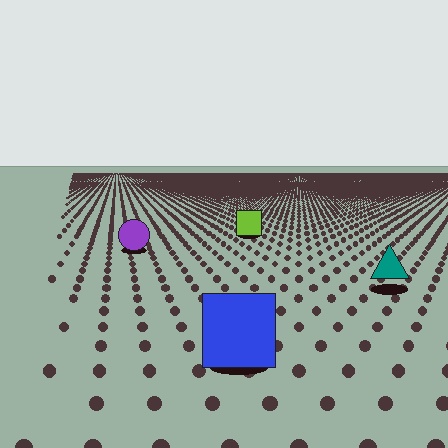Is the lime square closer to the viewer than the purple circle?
No. The purple circle is closer — you can tell from the texture gradient: the ground texture is coarser near it.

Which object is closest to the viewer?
The blue square is closest. The texture marks near it are larger and more spread out.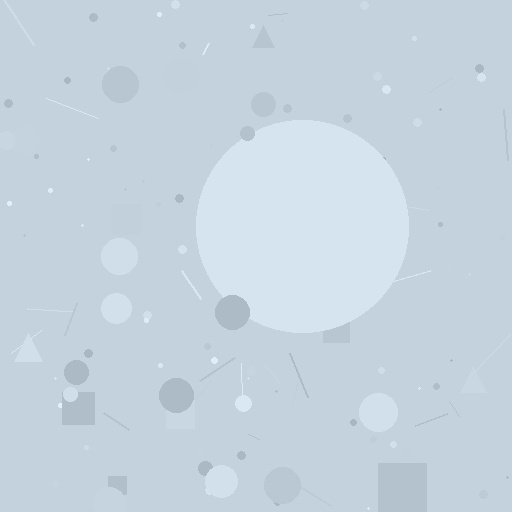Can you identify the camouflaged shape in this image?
The camouflaged shape is a circle.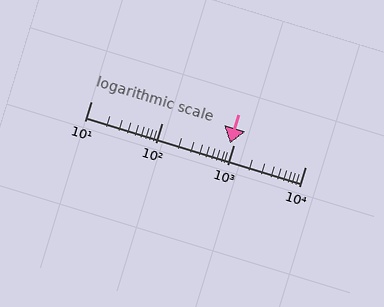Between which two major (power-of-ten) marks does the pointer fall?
The pointer is between 100 and 1000.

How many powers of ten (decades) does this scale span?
The scale spans 3 decades, from 10 to 10000.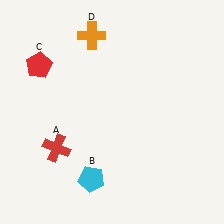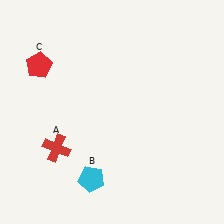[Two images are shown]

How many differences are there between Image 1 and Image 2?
There is 1 difference between the two images.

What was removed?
The orange cross (D) was removed in Image 2.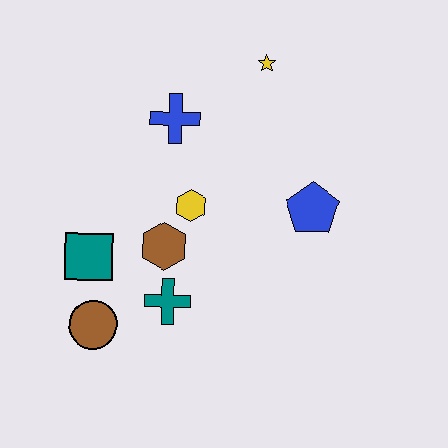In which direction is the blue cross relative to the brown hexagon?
The blue cross is above the brown hexagon.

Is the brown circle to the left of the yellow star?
Yes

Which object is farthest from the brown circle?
The yellow star is farthest from the brown circle.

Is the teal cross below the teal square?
Yes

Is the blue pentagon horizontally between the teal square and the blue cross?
No